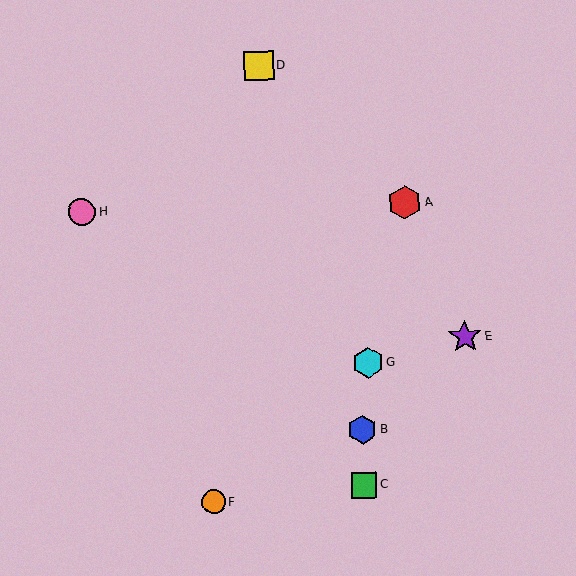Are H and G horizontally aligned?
No, H is at y≈212 and G is at y≈363.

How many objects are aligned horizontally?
2 objects (A, H) are aligned horizontally.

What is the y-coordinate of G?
Object G is at y≈363.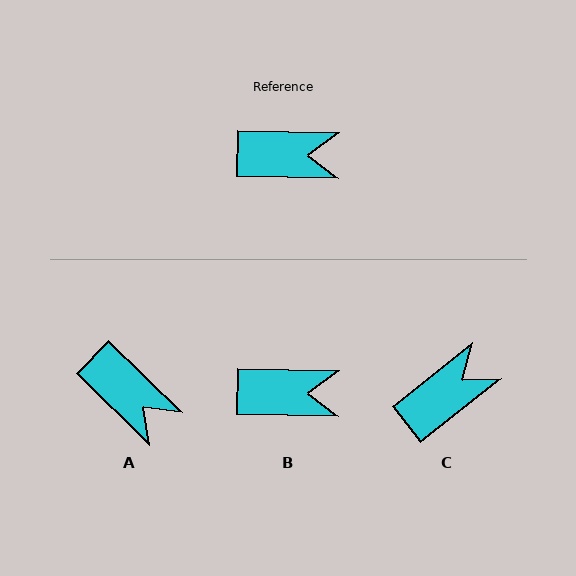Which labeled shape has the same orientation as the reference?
B.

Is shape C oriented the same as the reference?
No, it is off by about 39 degrees.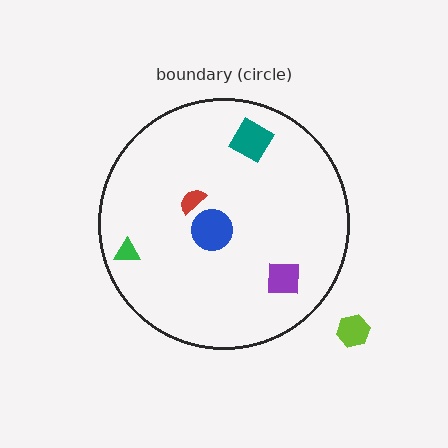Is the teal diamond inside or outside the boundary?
Inside.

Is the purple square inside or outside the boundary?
Inside.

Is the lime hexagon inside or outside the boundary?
Outside.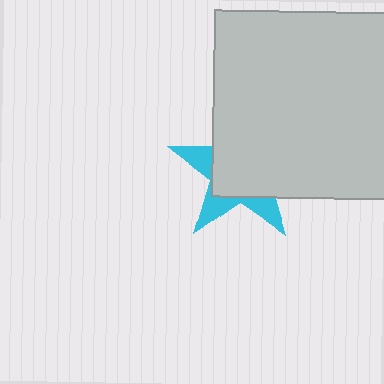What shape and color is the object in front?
The object in front is a light gray square.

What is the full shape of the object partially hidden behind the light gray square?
The partially hidden object is a cyan star.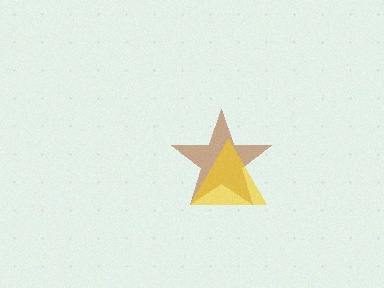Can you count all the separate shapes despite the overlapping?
Yes, there are 2 separate shapes.